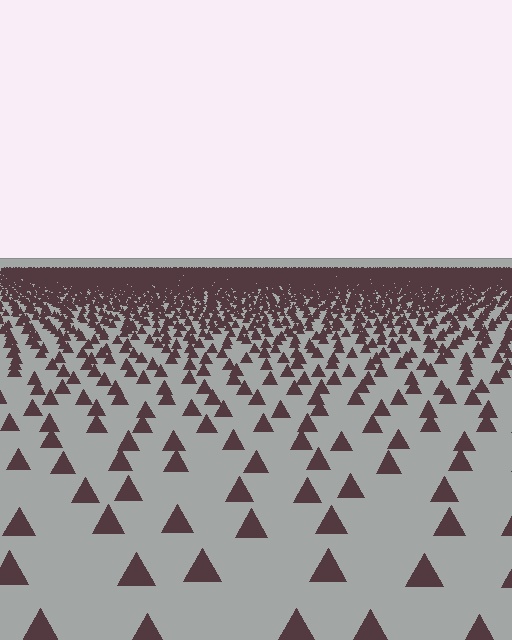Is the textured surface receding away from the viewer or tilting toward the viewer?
The surface is receding away from the viewer. Texture elements get smaller and denser toward the top.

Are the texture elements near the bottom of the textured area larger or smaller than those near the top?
Larger. Near the bottom, elements are closer to the viewer and appear at a bigger on-screen size.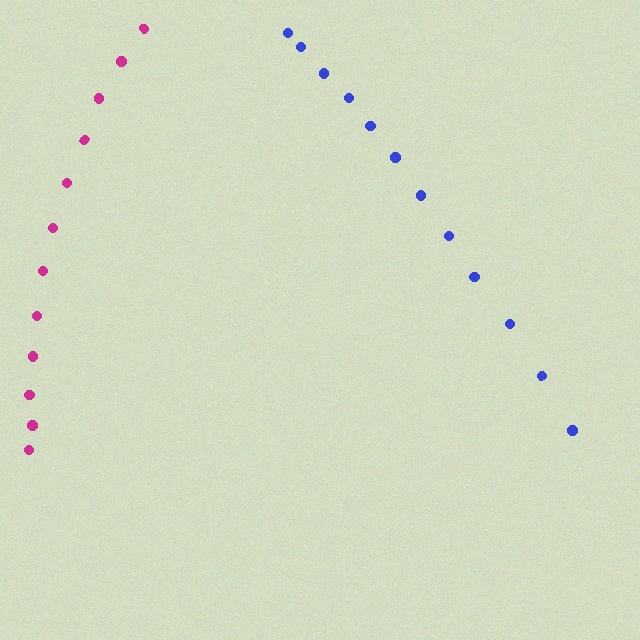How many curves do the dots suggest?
There are 2 distinct paths.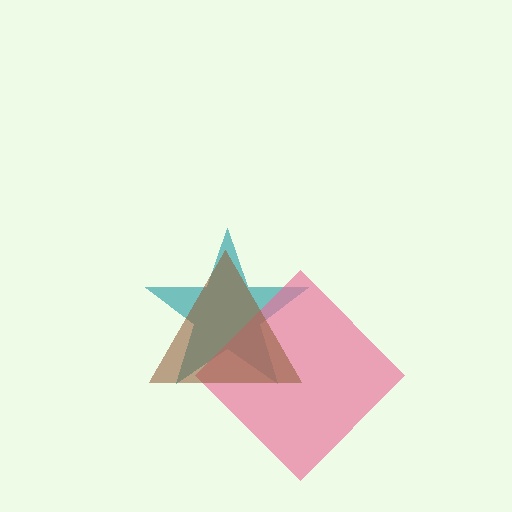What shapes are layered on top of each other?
The layered shapes are: a teal star, a pink diamond, a brown triangle.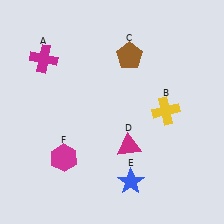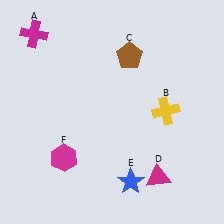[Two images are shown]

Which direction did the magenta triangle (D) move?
The magenta triangle (D) moved down.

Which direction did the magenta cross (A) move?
The magenta cross (A) moved up.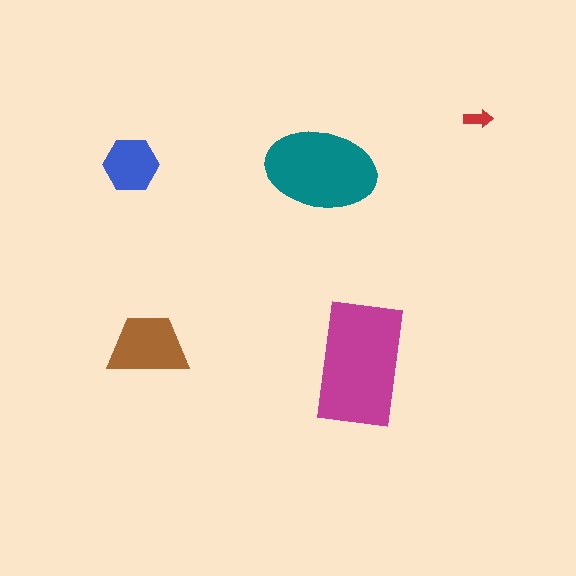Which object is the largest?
The magenta rectangle.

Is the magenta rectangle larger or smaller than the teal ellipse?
Larger.